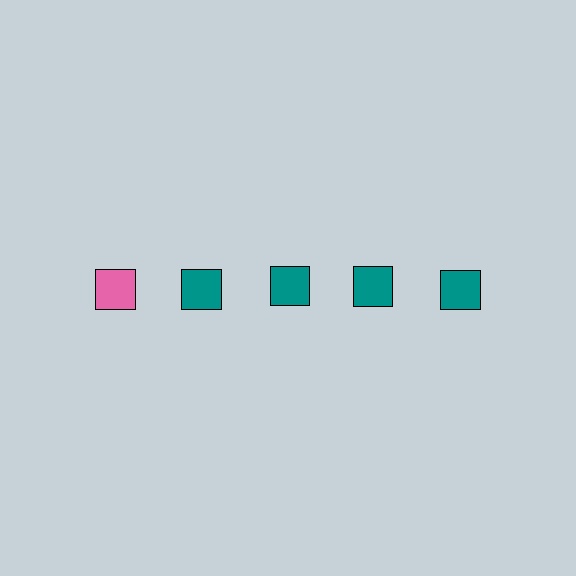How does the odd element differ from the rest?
It has a different color: pink instead of teal.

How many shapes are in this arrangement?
There are 5 shapes arranged in a grid pattern.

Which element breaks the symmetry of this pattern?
The pink square in the top row, leftmost column breaks the symmetry. All other shapes are teal squares.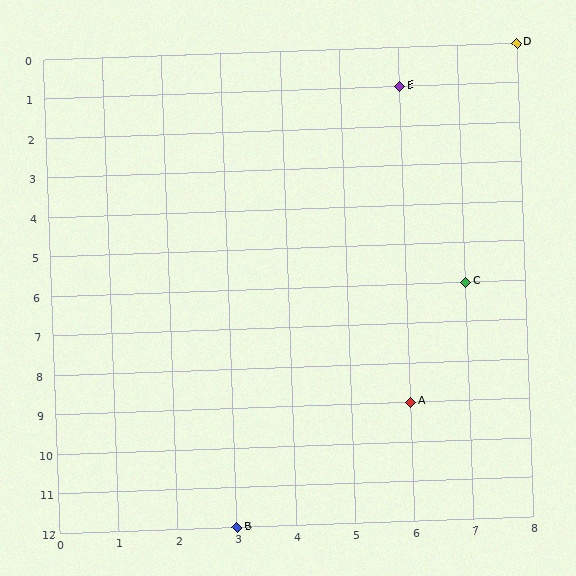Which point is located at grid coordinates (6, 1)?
Point E is at (6, 1).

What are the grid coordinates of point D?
Point D is at grid coordinates (8, 0).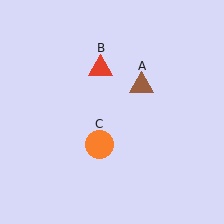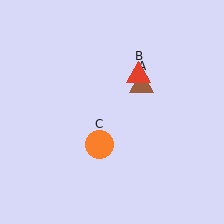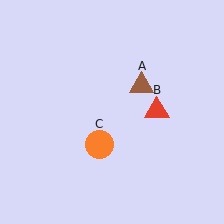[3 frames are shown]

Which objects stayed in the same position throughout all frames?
Brown triangle (object A) and orange circle (object C) remained stationary.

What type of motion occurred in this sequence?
The red triangle (object B) rotated clockwise around the center of the scene.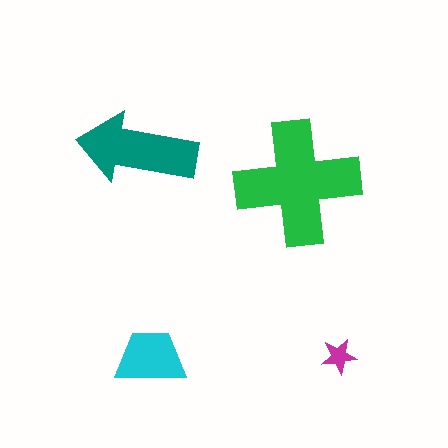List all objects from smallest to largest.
The magenta star, the cyan trapezoid, the teal arrow, the green cross.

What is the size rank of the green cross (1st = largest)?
1st.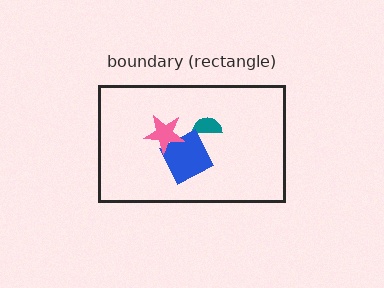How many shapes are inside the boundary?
3 inside, 0 outside.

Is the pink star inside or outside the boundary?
Inside.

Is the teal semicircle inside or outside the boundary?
Inside.